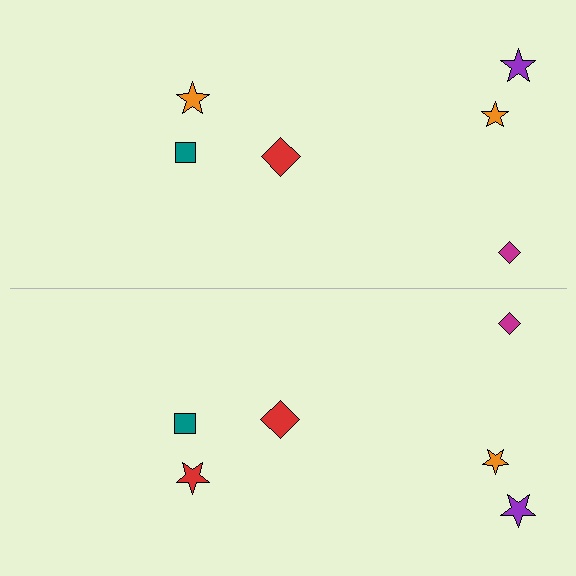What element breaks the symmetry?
The red star on the bottom side breaks the symmetry — its mirror counterpart is orange.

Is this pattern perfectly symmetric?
No, the pattern is not perfectly symmetric. The red star on the bottom side breaks the symmetry — its mirror counterpart is orange.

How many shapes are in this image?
There are 12 shapes in this image.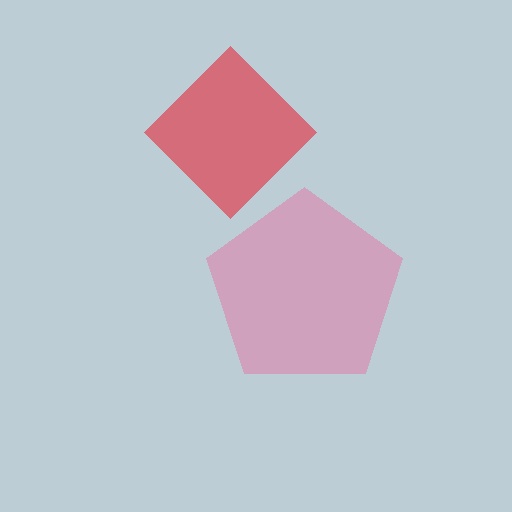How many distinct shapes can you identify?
There are 2 distinct shapes: a red diamond, a pink pentagon.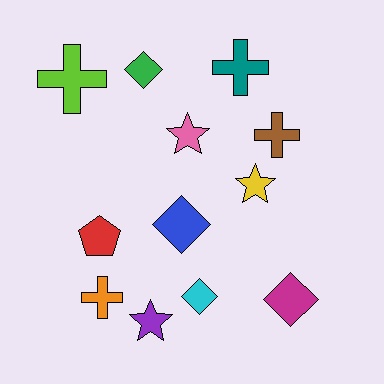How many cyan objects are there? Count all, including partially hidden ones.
There is 1 cyan object.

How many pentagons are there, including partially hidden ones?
There is 1 pentagon.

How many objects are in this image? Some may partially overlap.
There are 12 objects.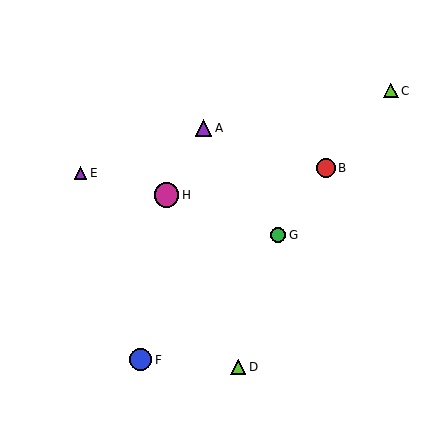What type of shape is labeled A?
Shape A is a purple triangle.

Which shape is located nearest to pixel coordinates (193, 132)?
The purple triangle (labeled A) at (204, 128) is nearest to that location.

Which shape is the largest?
The magenta circle (labeled H) is the largest.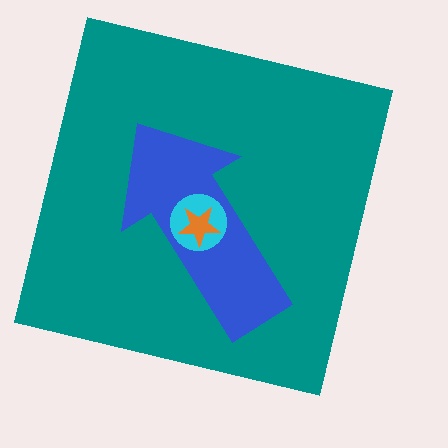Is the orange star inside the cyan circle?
Yes.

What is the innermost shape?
The orange star.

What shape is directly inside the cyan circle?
The orange star.